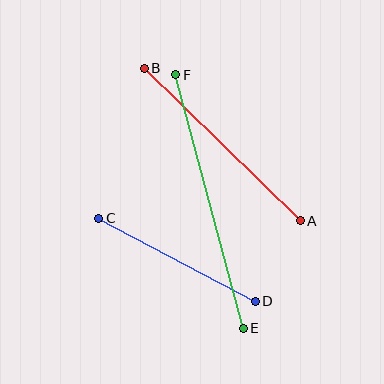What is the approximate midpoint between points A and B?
The midpoint is at approximately (222, 145) pixels.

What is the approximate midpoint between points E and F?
The midpoint is at approximately (209, 202) pixels.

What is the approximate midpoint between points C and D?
The midpoint is at approximately (177, 260) pixels.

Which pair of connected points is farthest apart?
Points E and F are farthest apart.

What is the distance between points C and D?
The distance is approximately 177 pixels.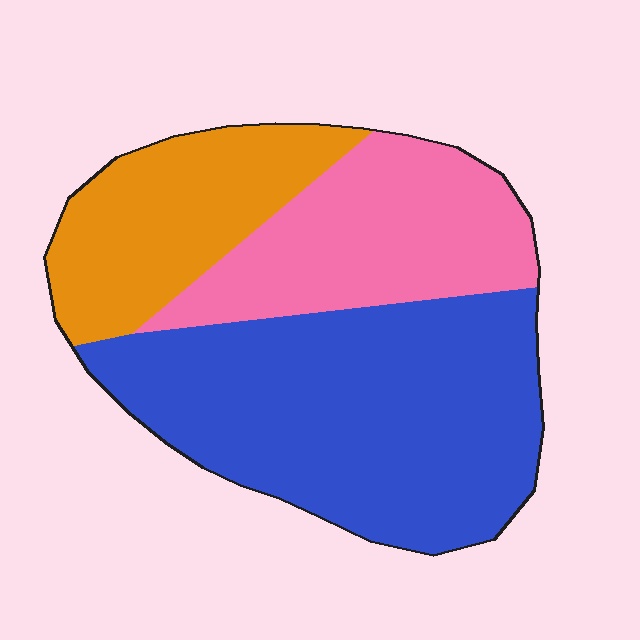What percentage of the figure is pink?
Pink covers roughly 25% of the figure.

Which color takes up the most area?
Blue, at roughly 50%.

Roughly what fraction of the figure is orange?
Orange takes up between a sixth and a third of the figure.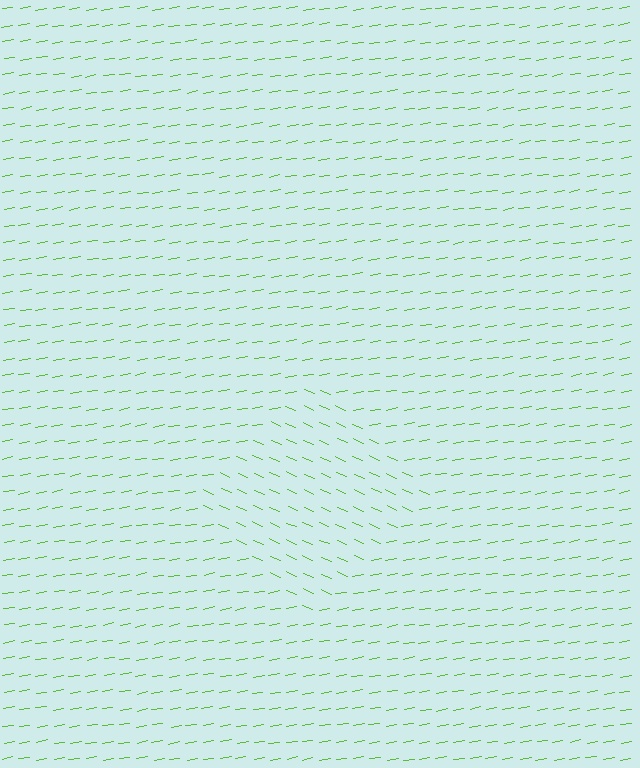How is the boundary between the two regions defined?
The boundary is defined purely by a change in line orientation (approximately 34 degrees difference). All lines are the same color and thickness.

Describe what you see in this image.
The image is filled with small lime line segments. A diamond region in the image has lines oriented differently from the surrounding lines, creating a visible texture boundary.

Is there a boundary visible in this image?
Yes, there is a texture boundary formed by a change in line orientation.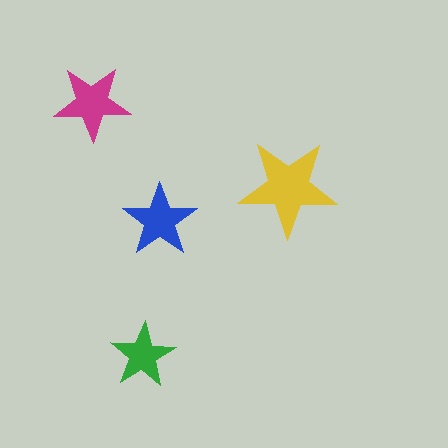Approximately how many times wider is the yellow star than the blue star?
About 1.5 times wider.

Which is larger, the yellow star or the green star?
The yellow one.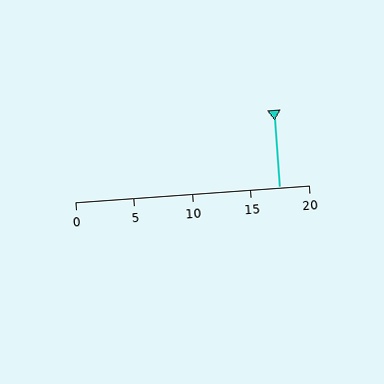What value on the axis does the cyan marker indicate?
The marker indicates approximately 17.5.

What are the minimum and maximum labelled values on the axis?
The axis runs from 0 to 20.